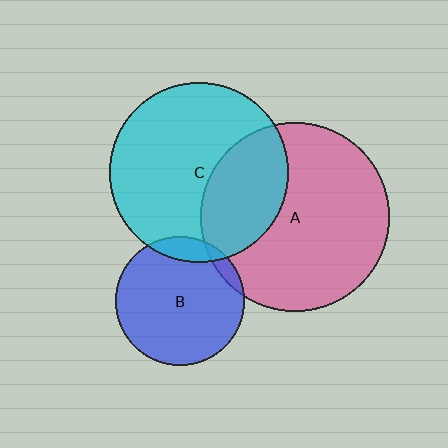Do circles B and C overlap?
Yes.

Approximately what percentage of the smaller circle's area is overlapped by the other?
Approximately 10%.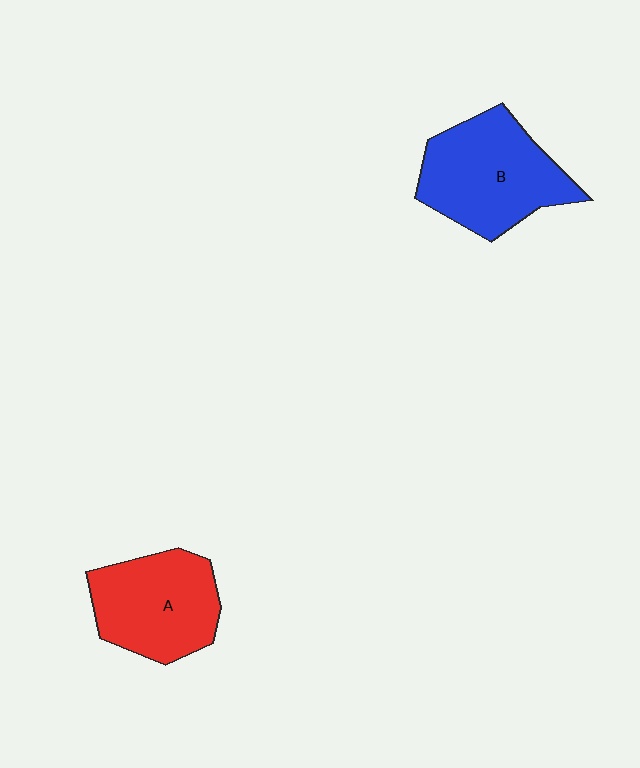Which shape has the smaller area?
Shape A (red).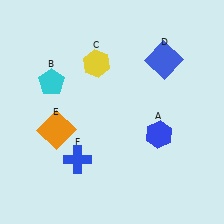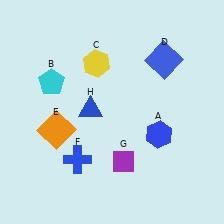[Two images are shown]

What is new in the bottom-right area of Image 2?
A purple diamond (G) was added in the bottom-right area of Image 2.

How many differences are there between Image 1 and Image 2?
There are 2 differences between the two images.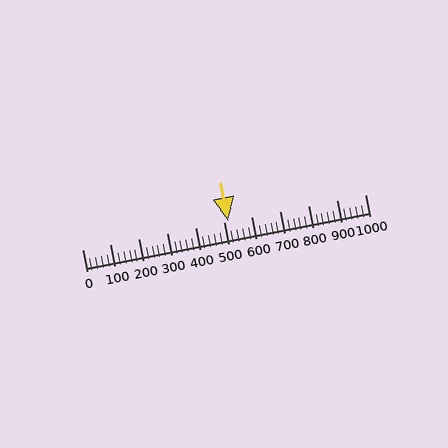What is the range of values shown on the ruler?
The ruler shows values from 0 to 1000.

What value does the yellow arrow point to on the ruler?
The yellow arrow points to approximately 515.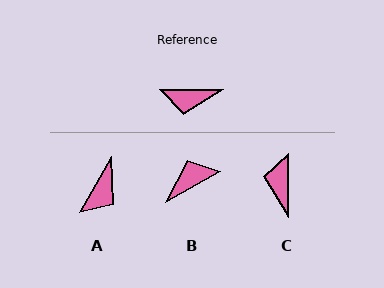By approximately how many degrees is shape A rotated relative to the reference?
Approximately 61 degrees counter-clockwise.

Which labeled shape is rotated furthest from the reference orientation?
B, about 150 degrees away.